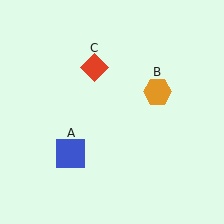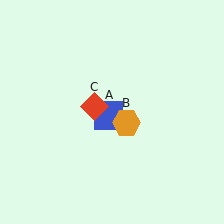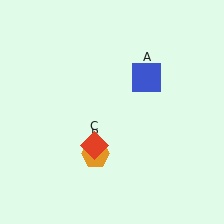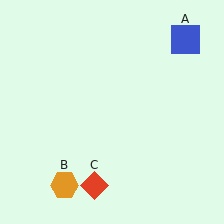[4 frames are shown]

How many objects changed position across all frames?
3 objects changed position: blue square (object A), orange hexagon (object B), red diamond (object C).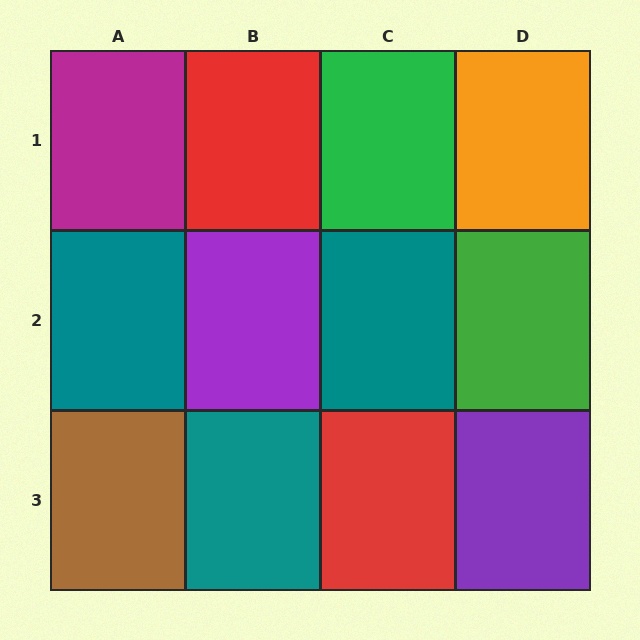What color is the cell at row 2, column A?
Teal.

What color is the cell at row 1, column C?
Green.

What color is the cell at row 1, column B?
Red.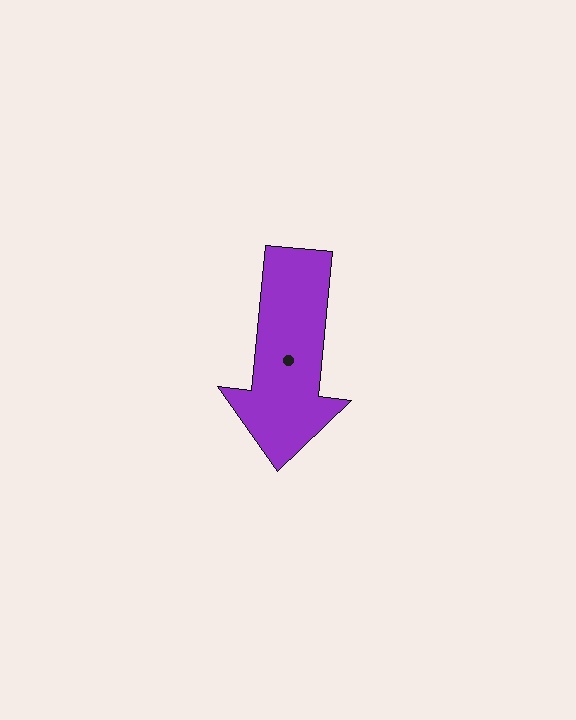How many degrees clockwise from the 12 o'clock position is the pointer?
Approximately 186 degrees.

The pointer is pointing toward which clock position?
Roughly 6 o'clock.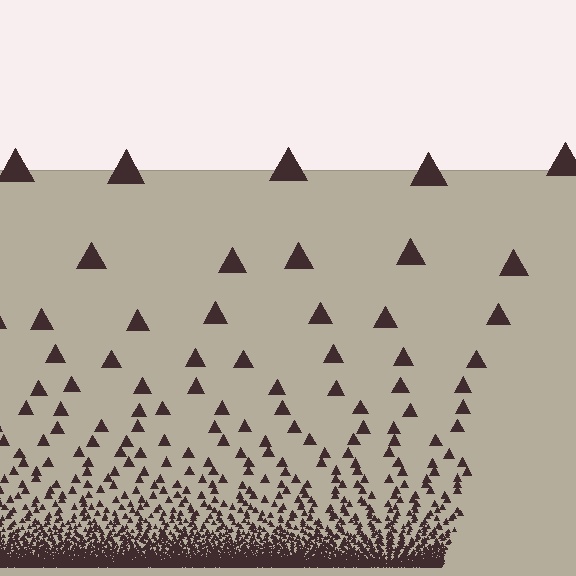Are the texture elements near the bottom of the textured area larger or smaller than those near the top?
Smaller. The gradient is inverted — elements near the bottom are smaller and denser.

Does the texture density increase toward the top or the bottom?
Density increases toward the bottom.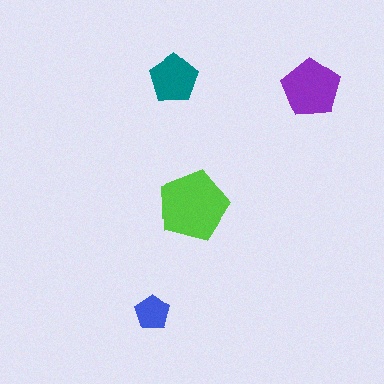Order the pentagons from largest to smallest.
the lime one, the purple one, the teal one, the blue one.